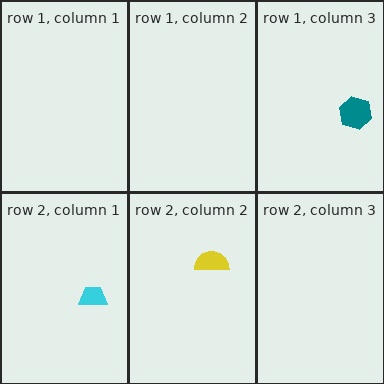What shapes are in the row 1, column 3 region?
The teal hexagon.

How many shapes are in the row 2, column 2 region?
1.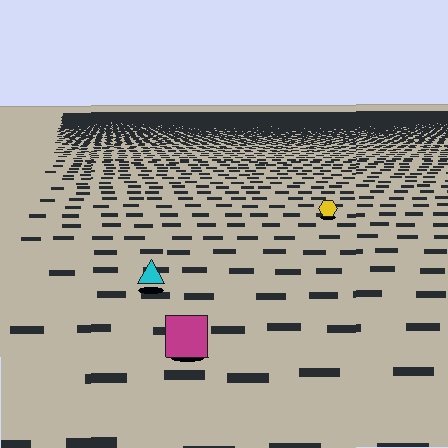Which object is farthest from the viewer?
The yellow hexagon is farthest from the viewer. It appears smaller and the ground texture around it is denser.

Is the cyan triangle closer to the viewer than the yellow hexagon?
Yes. The cyan triangle is closer — you can tell from the texture gradient: the ground texture is coarser near it.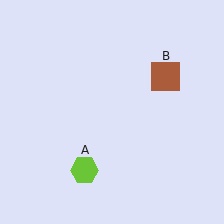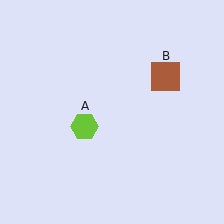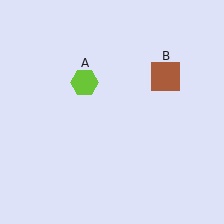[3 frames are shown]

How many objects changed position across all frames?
1 object changed position: lime hexagon (object A).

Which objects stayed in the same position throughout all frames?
Brown square (object B) remained stationary.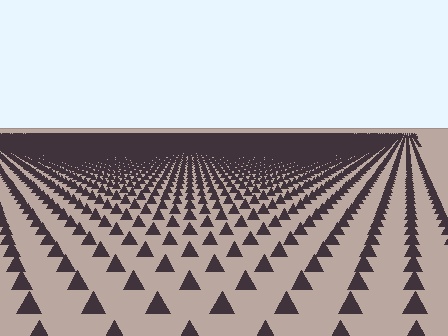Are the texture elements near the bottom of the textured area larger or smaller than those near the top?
Larger. Near the bottom, elements are closer to the viewer and appear at a bigger on-screen size.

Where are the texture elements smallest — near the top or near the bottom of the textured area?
Near the top.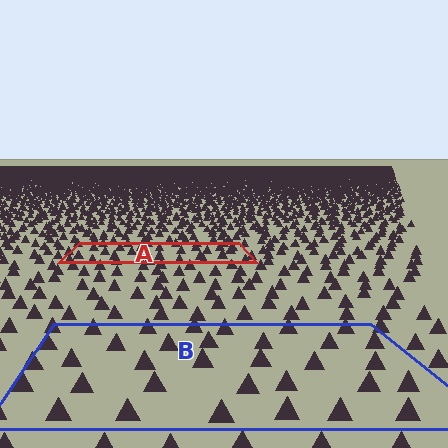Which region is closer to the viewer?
Region B is closer. The texture elements there are larger and more spread out.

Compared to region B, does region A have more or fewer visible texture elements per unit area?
Region A has more texture elements per unit area — they are packed more densely because it is farther away.